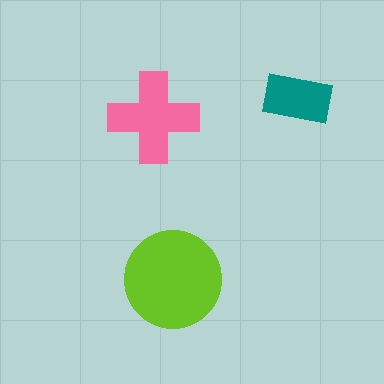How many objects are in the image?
There are 3 objects in the image.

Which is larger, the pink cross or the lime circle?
The lime circle.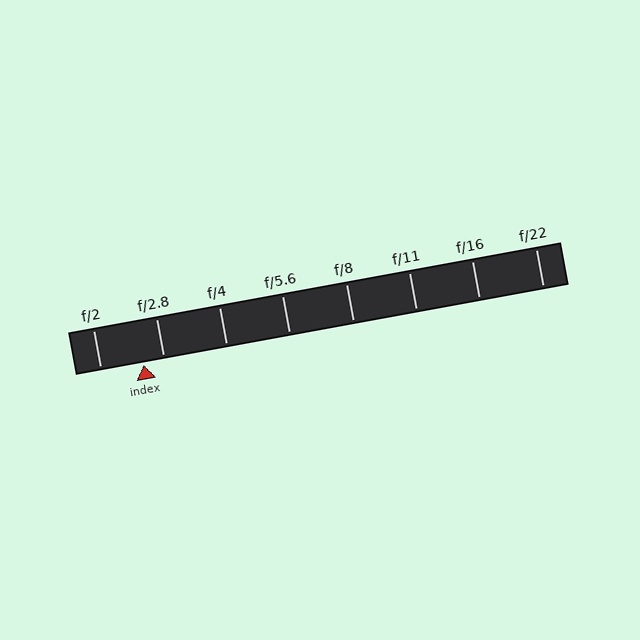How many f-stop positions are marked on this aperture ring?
There are 8 f-stop positions marked.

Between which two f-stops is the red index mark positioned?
The index mark is between f/2 and f/2.8.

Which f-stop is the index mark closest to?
The index mark is closest to f/2.8.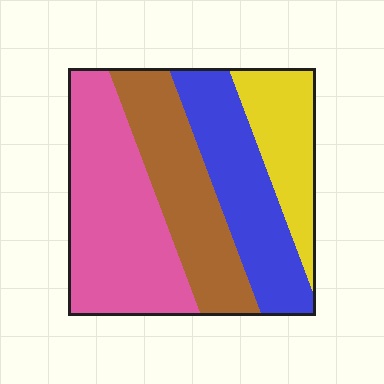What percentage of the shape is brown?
Brown takes up about one quarter (1/4) of the shape.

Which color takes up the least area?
Yellow, at roughly 15%.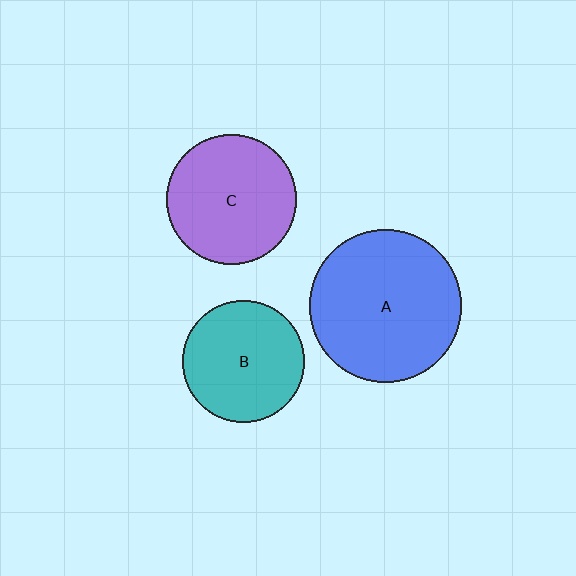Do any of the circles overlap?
No, none of the circles overlap.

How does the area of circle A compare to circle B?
Approximately 1.6 times.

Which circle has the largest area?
Circle A (blue).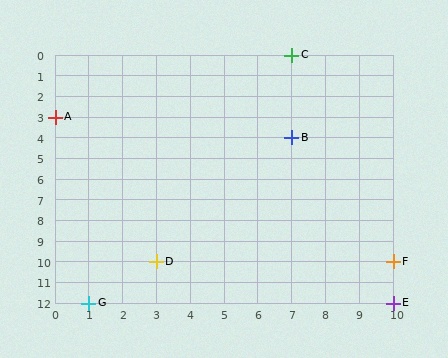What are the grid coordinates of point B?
Point B is at grid coordinates (7, 4).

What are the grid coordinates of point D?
Point D is at grid coordinates (3, 10).